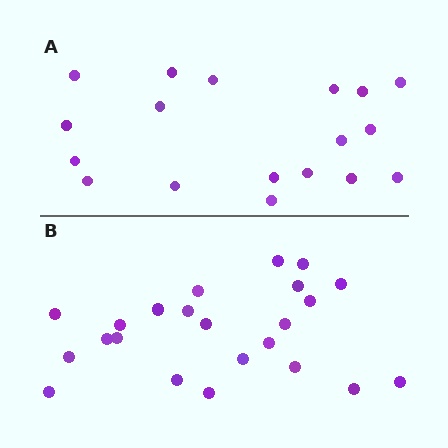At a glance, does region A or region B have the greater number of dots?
Region B (the bottom region) has more dots.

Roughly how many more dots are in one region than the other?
Region B has about 5 more dots than region A.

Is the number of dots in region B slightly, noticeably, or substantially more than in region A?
Region B has noticeably more, but not dramatically so. The ratio is roughly 1.3 to 1.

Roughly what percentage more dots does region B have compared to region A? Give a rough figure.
About 30% more.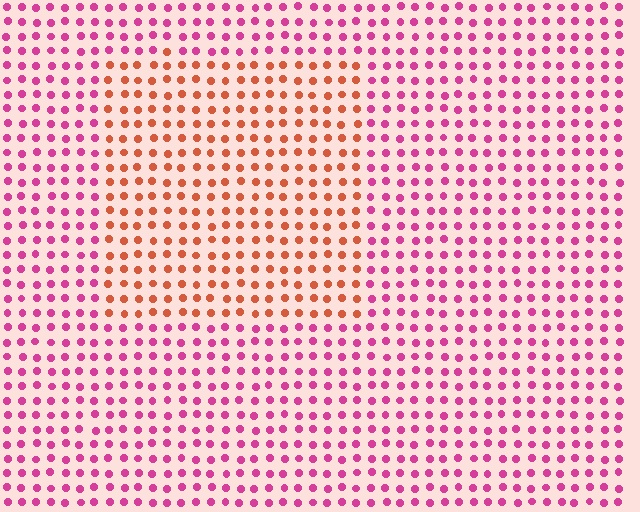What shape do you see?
I see a rectangle.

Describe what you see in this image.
The image is filled with small magenta elements in a uniform arrangement. A rectangle-shaped region is visible where the elements are tinted to a slightly different hue, forming a subtle color boundary.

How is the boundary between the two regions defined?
The boundary is defined purely by a slight shift in hue (about 48 degrees). Spacing, size, and orientation are identical on both sides.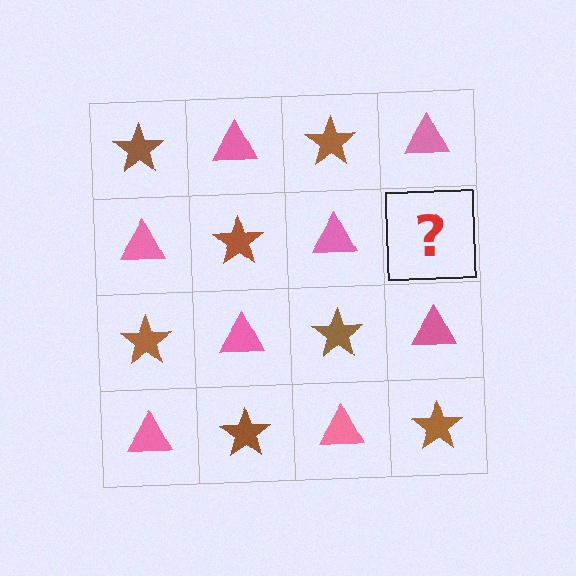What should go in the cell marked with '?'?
The missing cell should contain a brown star.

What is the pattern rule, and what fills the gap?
The rule is that it alternates brown star and pink triangle in a checkerboard pattern. The gap should be filled with a brown star.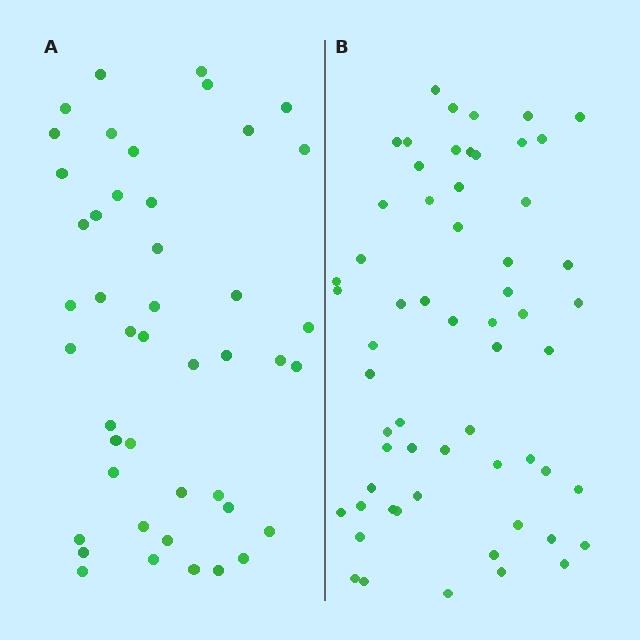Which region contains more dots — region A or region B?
Region B (the right region) has more dots.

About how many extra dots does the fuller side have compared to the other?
Region B has approximately 15 more dots than region A.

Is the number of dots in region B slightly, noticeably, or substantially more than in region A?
Region B has noticeably more, but not dramatically so. The ratio is roughly 1.3 to 1.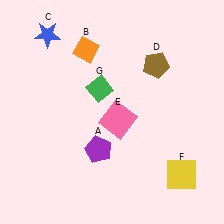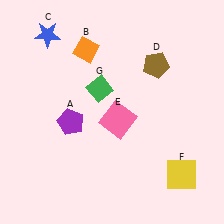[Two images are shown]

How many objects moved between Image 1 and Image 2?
1 object moved between the two images.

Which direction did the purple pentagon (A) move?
The purple pentagon (A) moved left.